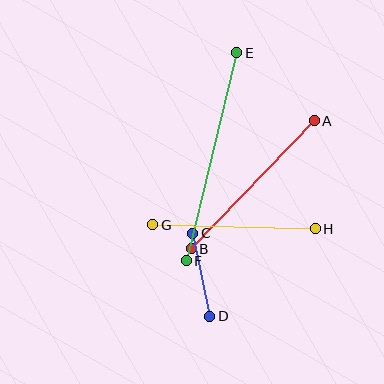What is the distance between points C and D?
The distance is approximately 85 pixels.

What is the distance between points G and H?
The distance is approximately 162 pixels.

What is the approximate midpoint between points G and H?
The midpoint is at approximately (234, 227) pixels.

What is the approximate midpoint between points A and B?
The midpoint is at approximately (253, 185) pixels.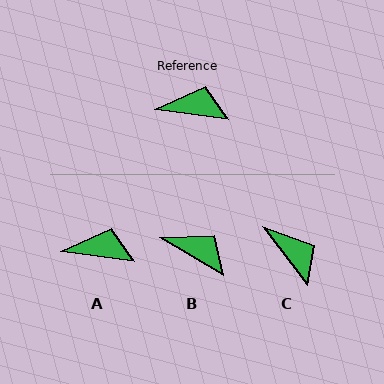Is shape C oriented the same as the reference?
No, it is off by about 44 degrees.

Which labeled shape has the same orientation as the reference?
A.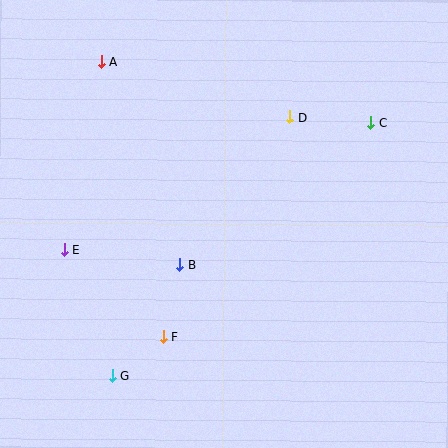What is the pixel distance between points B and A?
The distance between B and A is 217 pixels.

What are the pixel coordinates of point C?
Point C is at (370, 123).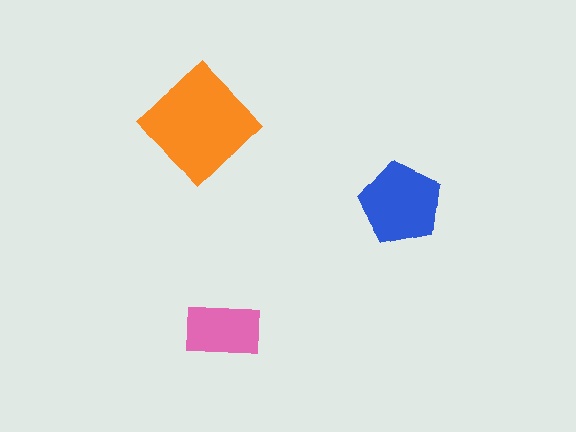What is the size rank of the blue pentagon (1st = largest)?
2nd.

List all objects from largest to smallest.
The orange diamond, the blue pentagon, the pink rectangle.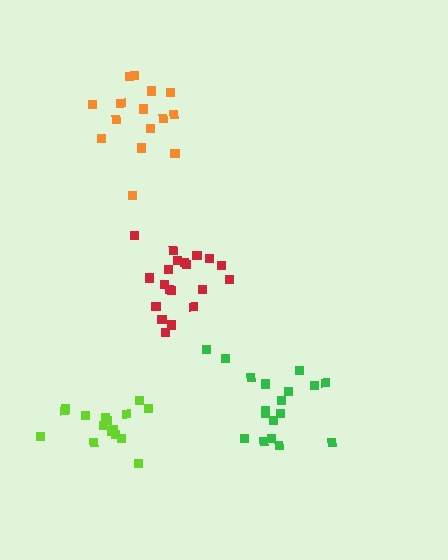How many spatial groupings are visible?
There are 4 spatial groupings.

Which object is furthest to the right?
The green cluster is rightmost.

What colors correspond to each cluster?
The clusters are colored: red, orange, lime, green.